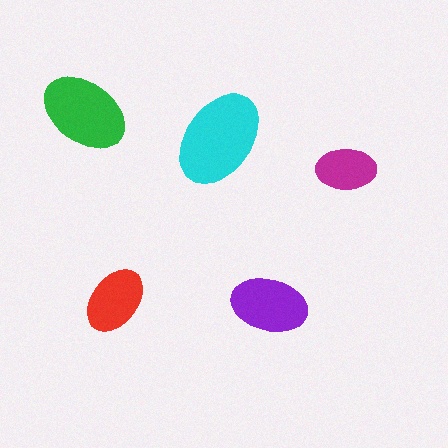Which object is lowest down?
The purple ellipse is bottommost.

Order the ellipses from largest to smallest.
the cyan one, the green one, the purple one, the red one, the magenta one.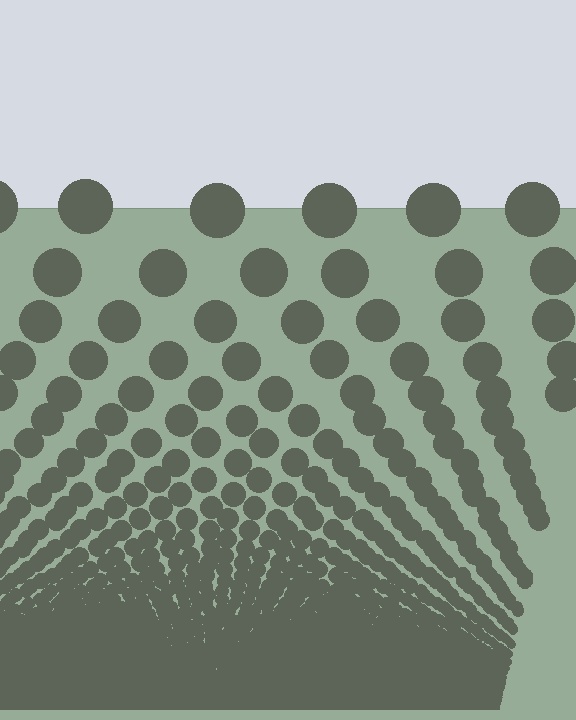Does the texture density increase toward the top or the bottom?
Density increases toward the bottom.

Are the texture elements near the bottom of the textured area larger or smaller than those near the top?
Smaller. The gradient is inverted — elements near the bottom are smaller and denser.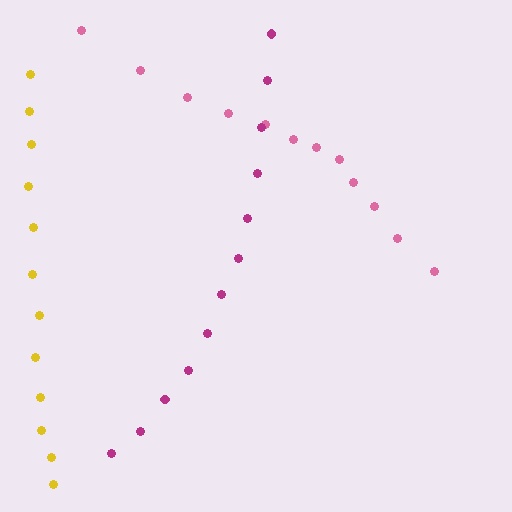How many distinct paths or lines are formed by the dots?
There are 3 distinct paths.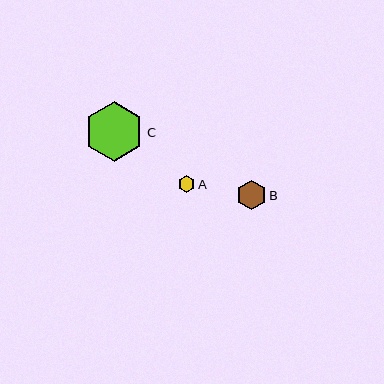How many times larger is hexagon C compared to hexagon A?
Hexagon C is approximately 3.7 times the size of hexagon A.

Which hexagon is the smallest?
Hexagon A is the smallest with a size of approximately 16 pixels.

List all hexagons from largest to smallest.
From largest to smallest: C, B, A.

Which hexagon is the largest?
Hexagon C is the largest with a size of approximately 60 pixels.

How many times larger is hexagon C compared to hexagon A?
Hexagon C is approximately 3.7 times the size of hexagon A.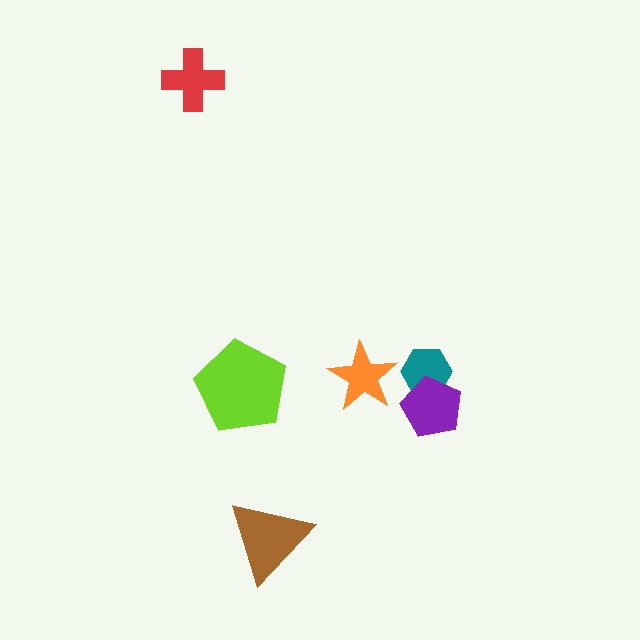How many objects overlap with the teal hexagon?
1 object overlaps with the teal hexagon.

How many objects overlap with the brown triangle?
0 objects overlap with the brown triangle.